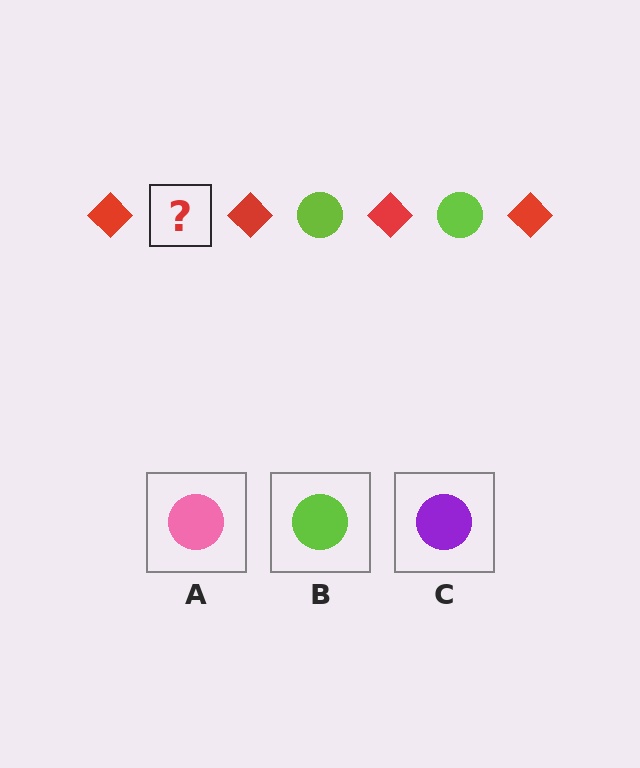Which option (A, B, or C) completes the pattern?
B.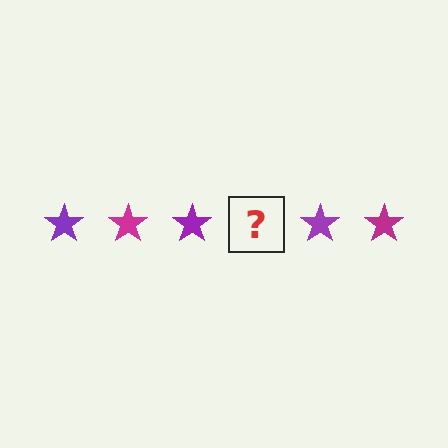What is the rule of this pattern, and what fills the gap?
The rule is that the pattern cycles through purple, magenta stars. The gap should be filled with a magenta star.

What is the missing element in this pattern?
The missing element is a magenta star.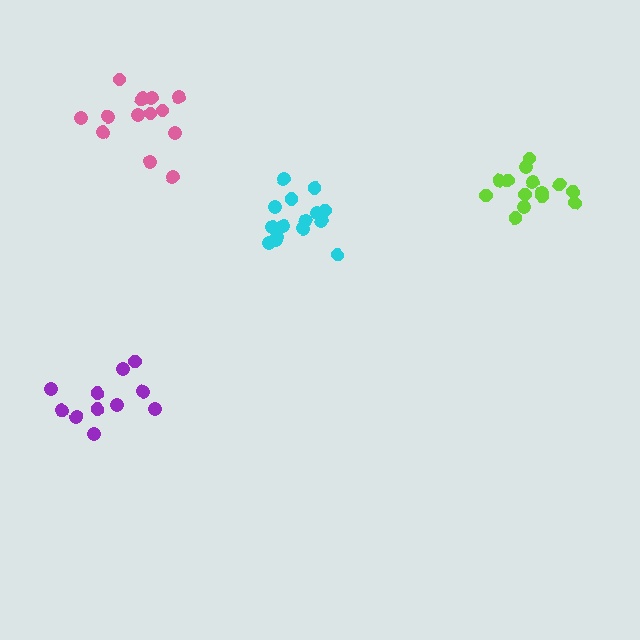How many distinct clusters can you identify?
There are 4 distinct clusters.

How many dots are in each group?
Group 1: 11 dots, Group 2: 14 dots, Group 3: 15 dots, Group 4: 14 dots (54 total).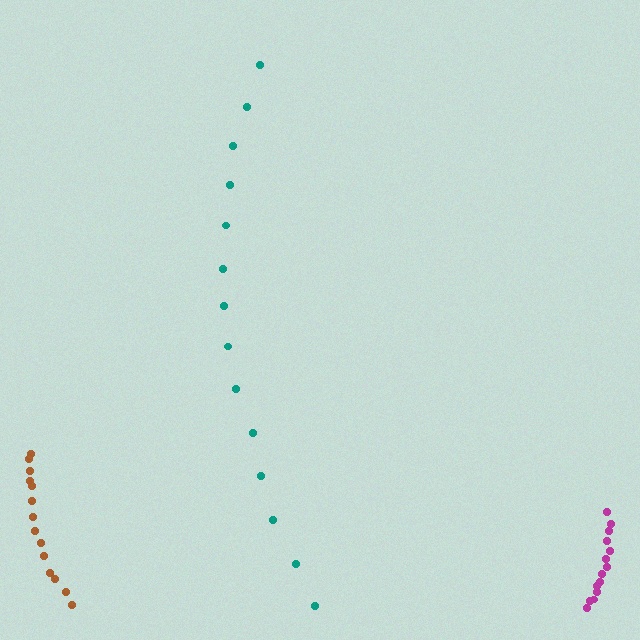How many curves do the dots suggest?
There are 3 distinct paths.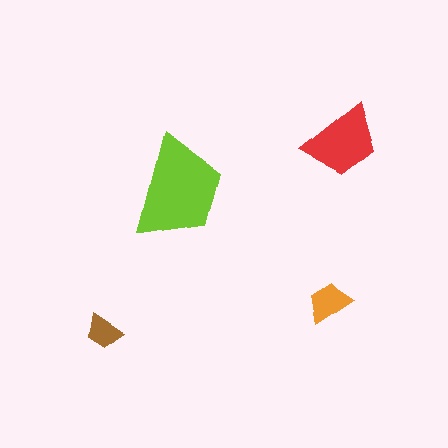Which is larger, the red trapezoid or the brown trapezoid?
The red one.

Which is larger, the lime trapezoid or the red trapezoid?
The lime one.